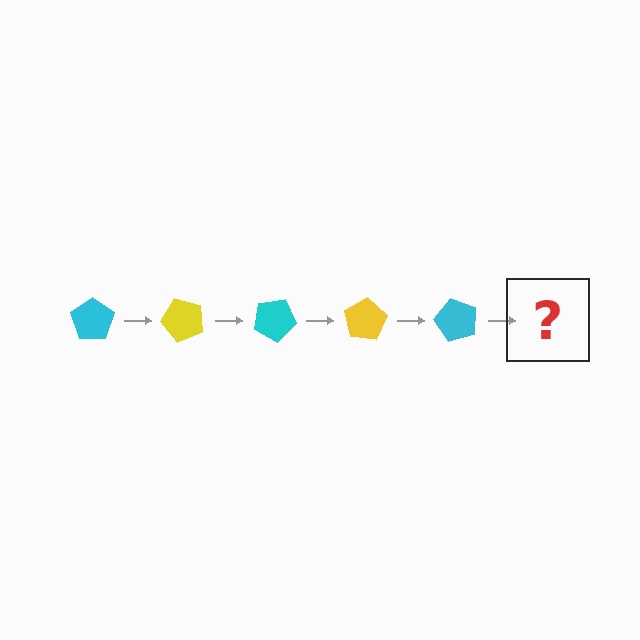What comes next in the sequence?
The next element should be a yellow pentagon, rotated 250 degrees from the start.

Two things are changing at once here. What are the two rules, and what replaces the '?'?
The two rules are that it rotates 50 degrees each step and the color cycles through cyan and yellow. The '?' should be a yellow pentagon, rotated 250 degrees from the start.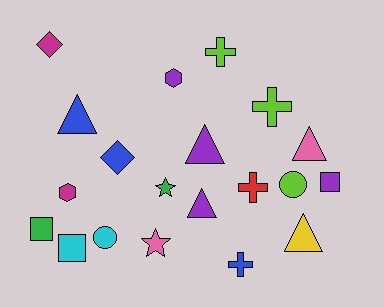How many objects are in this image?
There are 20 objects.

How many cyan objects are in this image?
There are 2 cyan objects.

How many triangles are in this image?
There are 5 triangles.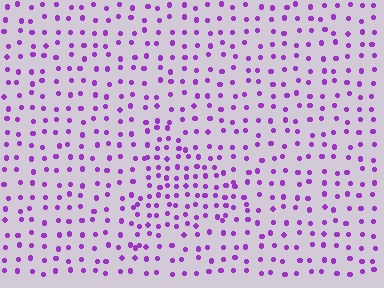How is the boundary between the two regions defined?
The boundary is defined by a change in element density (approximately 1.7x ratio). All elements are the same color, size, and shape.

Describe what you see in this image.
The image contains small purple elements arranged at two different densities. A triangle-shaped region is visible where the elements are more densely packed than the surrounding area.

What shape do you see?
I see a triangle.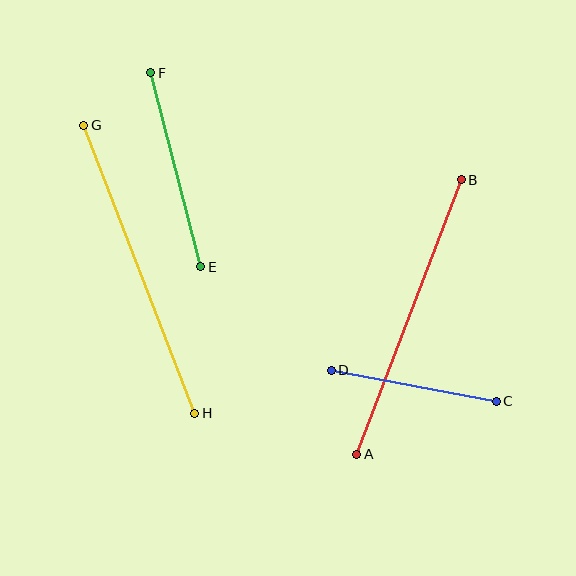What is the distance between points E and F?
The distance is approximately 200 pixels.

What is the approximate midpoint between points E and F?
The midpoint is at approximately (176, 170) pixels.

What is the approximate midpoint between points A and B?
The midpoint is at approximately (409, 317) pixels.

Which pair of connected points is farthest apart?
Points G and H are farthest apart.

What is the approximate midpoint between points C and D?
The midpoint is at approximately (414, 386) pixels.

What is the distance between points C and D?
The distance is approximately 168 pixels.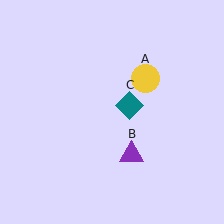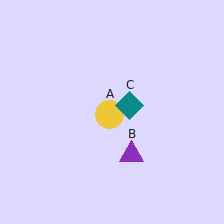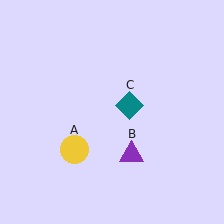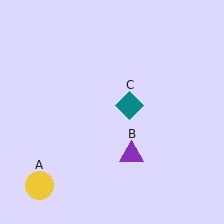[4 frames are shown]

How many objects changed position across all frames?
1 object changed position: yellow circle (object A).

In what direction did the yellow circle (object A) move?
The yellow circle (object A) moved down and to the left.